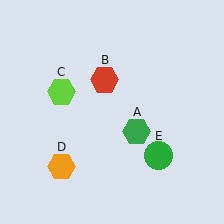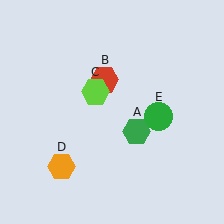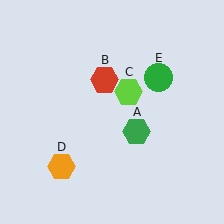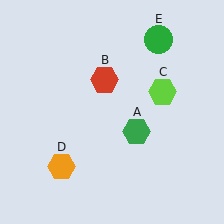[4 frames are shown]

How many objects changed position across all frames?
2 objects changed position: lime hexagon (object C), green circle (object E).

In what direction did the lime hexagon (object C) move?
The lime hexagon (object C) moved right.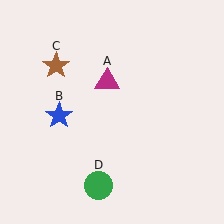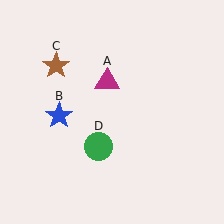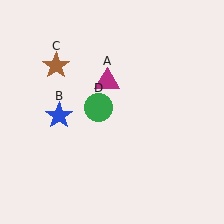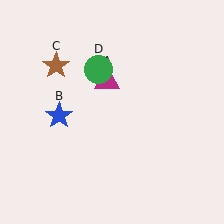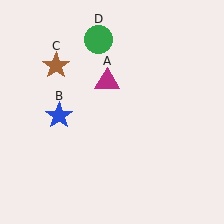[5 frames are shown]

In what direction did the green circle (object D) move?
The green circle (object D) moved up.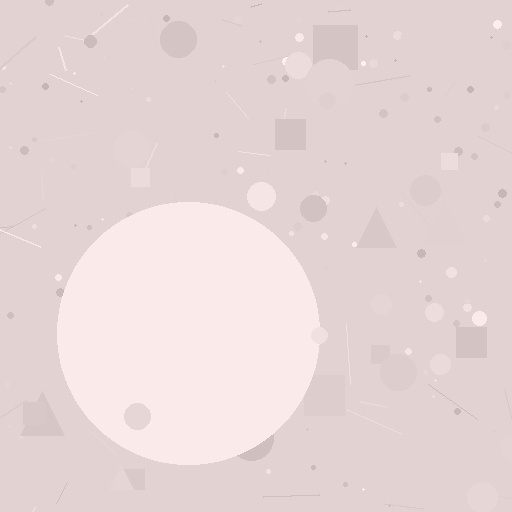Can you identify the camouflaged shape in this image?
The camouflaged shape is a circle.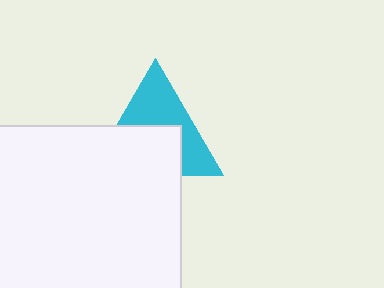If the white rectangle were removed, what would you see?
You would see the complete cyan triangle.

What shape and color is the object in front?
The object in front is a white rectangle.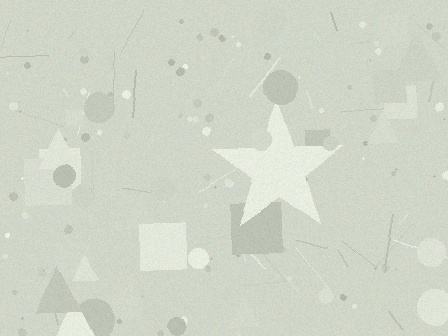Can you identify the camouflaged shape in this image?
The camouflaged shape is a star.